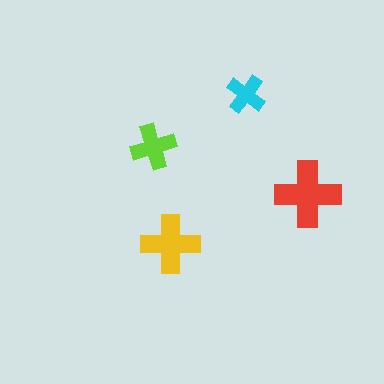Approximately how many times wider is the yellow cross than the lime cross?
About 1.5 times wider.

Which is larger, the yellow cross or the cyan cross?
The yellow one.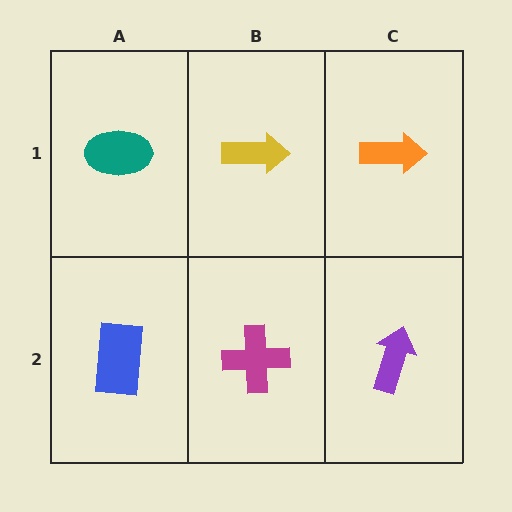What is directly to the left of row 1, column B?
A teal ellipse.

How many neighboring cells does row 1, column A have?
2.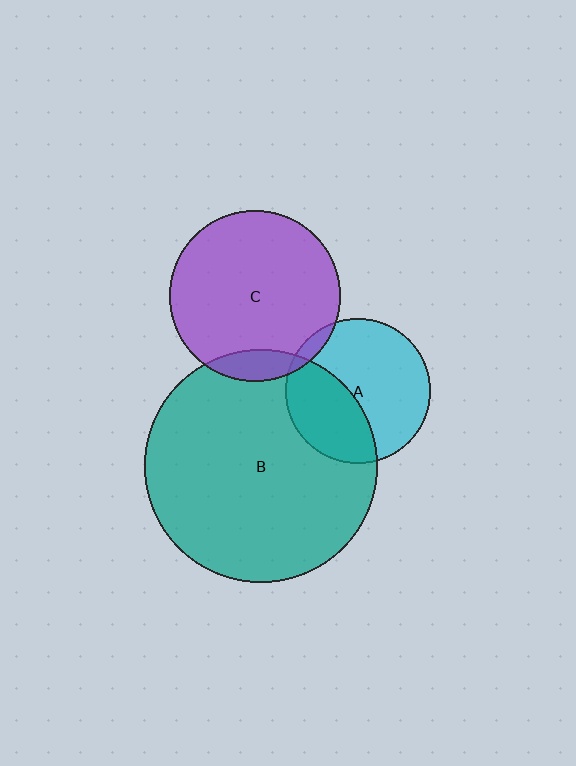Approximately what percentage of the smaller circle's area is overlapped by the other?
Approximately 40%.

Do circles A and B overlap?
Yes.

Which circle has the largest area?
Circle B (teal).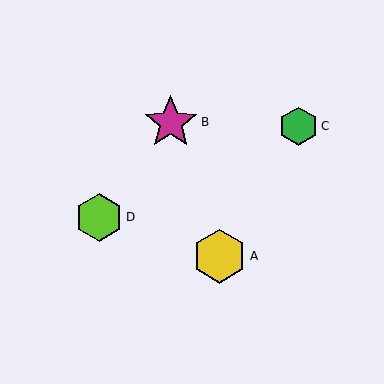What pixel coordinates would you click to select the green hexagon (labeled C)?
Click at (299, 126) to select the green hexagon C.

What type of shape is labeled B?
Shape B is a magenta star.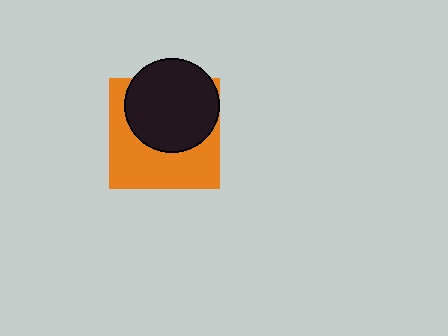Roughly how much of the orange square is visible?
About half of it is visible (roughly 50%).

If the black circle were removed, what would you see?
You would see the complete orange square.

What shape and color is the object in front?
The object in front is a black circle.